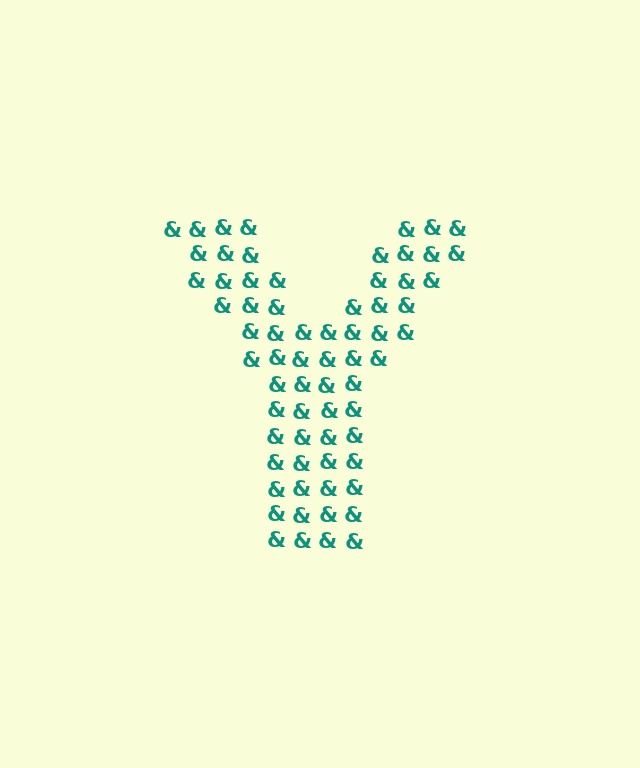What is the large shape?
The large shape is the letter Y.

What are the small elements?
The small elements are ampersands.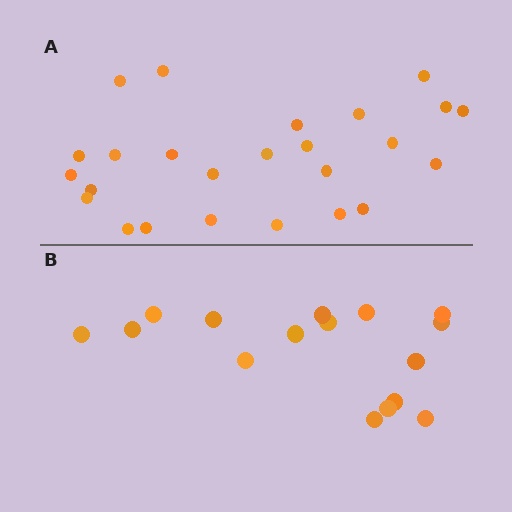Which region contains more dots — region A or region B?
Region A (the top region) has more dots.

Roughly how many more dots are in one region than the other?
Region A has roughly 8 or so more dots than region B.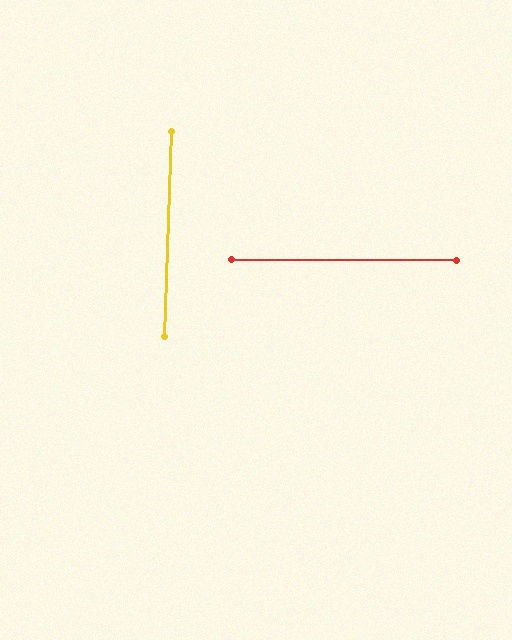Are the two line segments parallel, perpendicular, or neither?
Perpendicular — they meet at approximately 88°.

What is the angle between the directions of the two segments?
Approximately 88 degrees.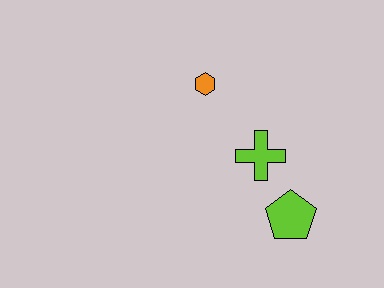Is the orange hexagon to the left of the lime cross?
Yes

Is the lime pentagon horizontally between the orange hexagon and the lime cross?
No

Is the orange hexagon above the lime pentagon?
Yes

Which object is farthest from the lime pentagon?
The orange hexagon is farthest from the lime pentagon.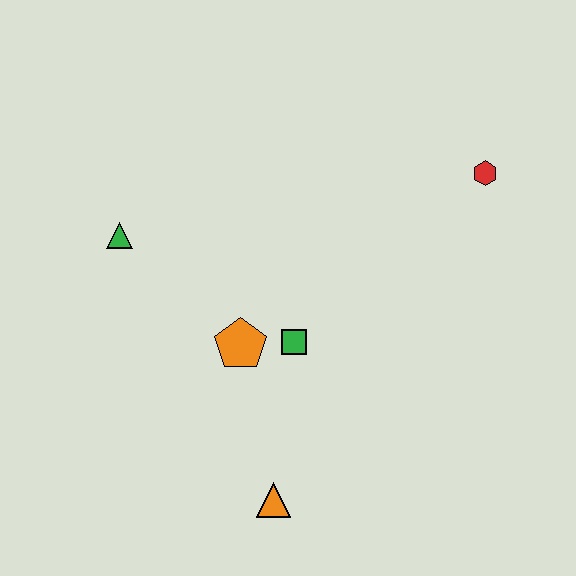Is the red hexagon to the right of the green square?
Yes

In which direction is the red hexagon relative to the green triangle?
The red hexagon is to the right of the green triangle.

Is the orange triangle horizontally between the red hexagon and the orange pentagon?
Yes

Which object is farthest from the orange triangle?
The red hexagon is farthest from the orange triangle.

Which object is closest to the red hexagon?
The green square is closest to the red hexagon.